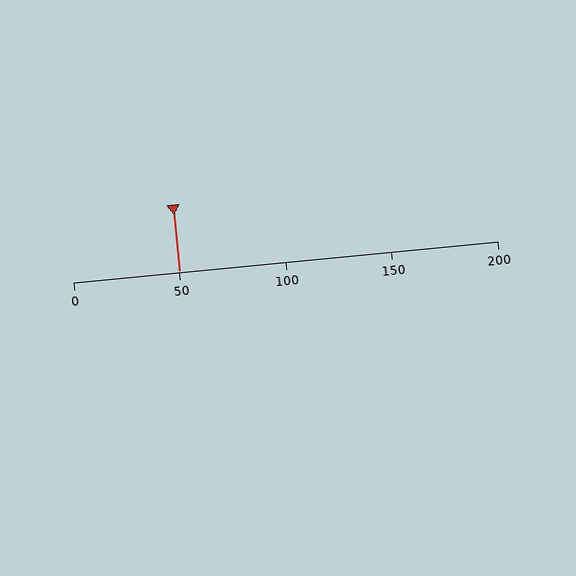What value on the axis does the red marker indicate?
The marker indicates approximately 50.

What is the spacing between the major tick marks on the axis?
The major ticks are spaced 50 apart.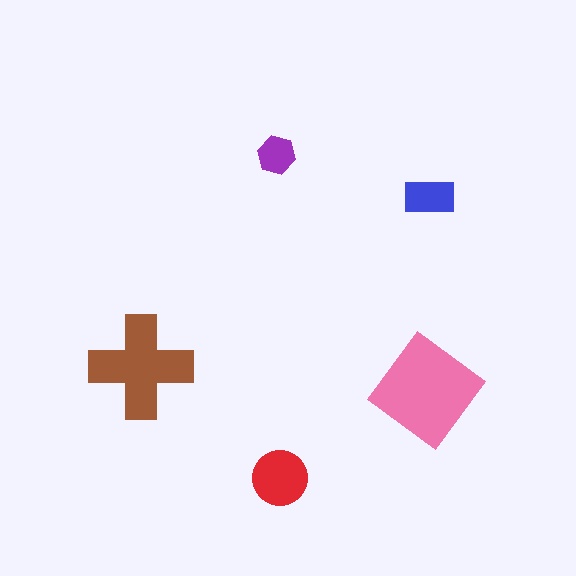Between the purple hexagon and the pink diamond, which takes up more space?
The pink diamond.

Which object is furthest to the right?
The blue rectangle is rightmost.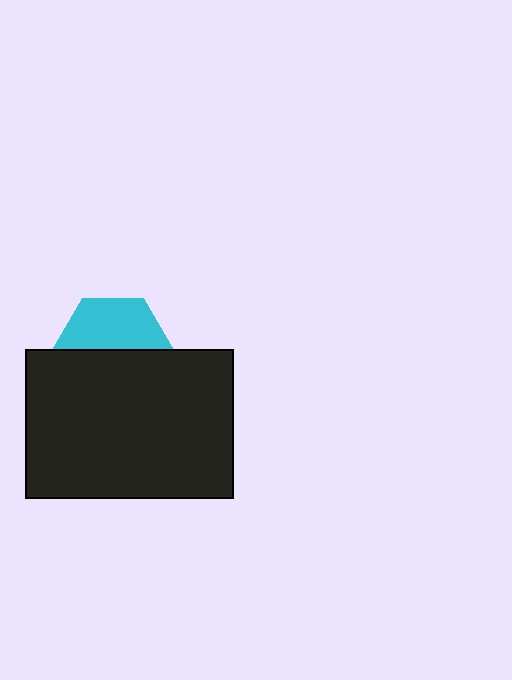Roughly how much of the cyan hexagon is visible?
About half of it is visible (roughly 48%).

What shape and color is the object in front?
The object in front is a black rectangle.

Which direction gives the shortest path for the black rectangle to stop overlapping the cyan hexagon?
Moving down gives the shortest separation.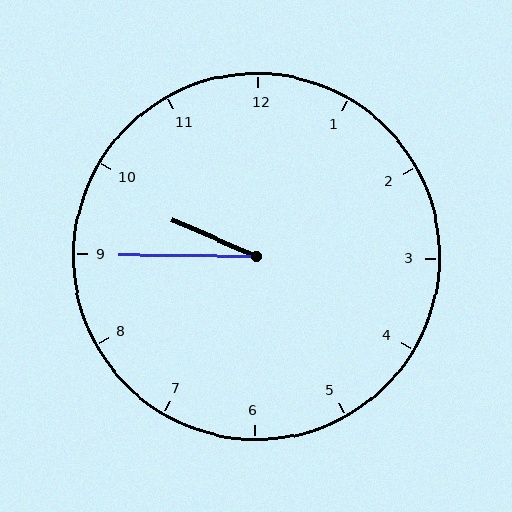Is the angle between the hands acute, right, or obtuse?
It is acute.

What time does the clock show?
9:45.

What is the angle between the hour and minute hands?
Approximately 22 degrees.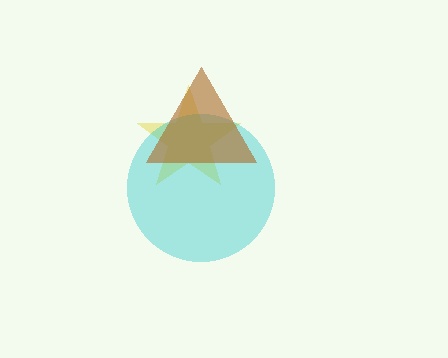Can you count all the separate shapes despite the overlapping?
Yes, there are 3 separate shapes.